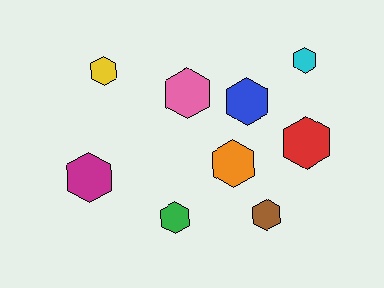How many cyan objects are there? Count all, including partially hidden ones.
There is 1 cyan object.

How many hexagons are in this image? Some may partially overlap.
There are 9 hexagons.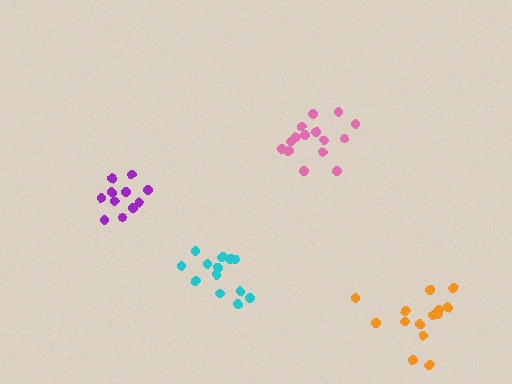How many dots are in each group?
Group 1: 15 dots, Group 2: 11 dots, Group 3: 14 dots, Group 4: 13 dots (53 total).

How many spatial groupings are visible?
There are 4 spatial groupings.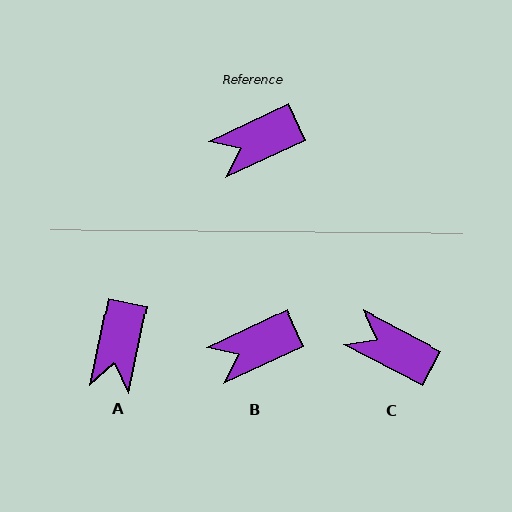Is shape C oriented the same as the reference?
No, it is off by about 52 degrees.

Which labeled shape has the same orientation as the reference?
B.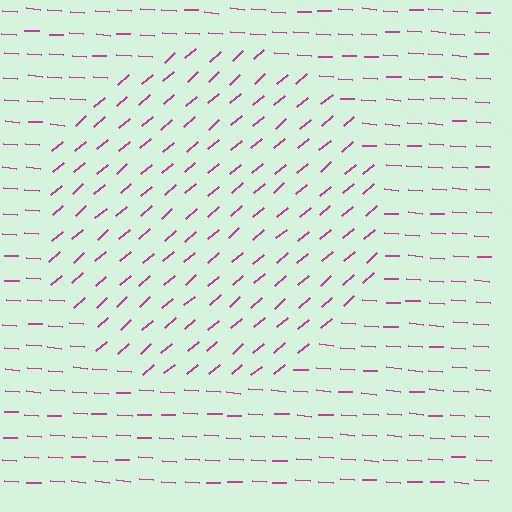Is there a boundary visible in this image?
Yes, there is a texture boundary formed by a change in line orientation.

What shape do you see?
I see a circle.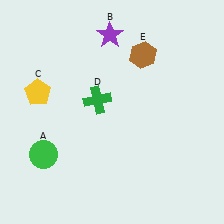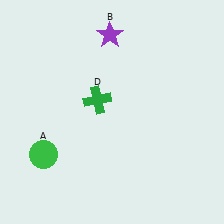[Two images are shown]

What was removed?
The brown hexagon (E), the yellow pentagon (C) were removed in Image 2.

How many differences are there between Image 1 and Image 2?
There are 2 differences between the two images.